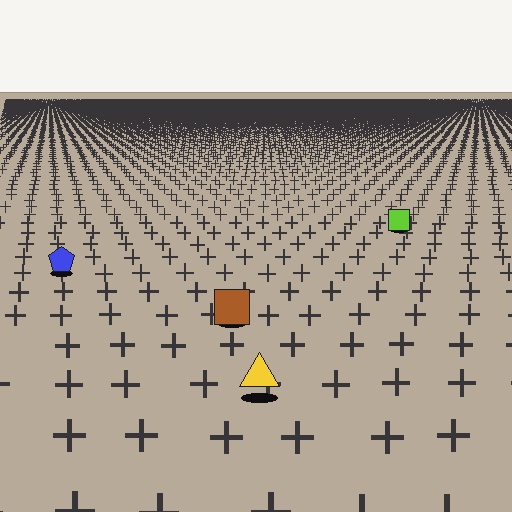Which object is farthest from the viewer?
The lime square is farthest from the viewer. It appears smaller and the ground texture around it is denser.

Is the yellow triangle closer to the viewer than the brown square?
Yes. The yellow triangle is closer — you can tell from the texture gradient: the ground texture is coarser near it.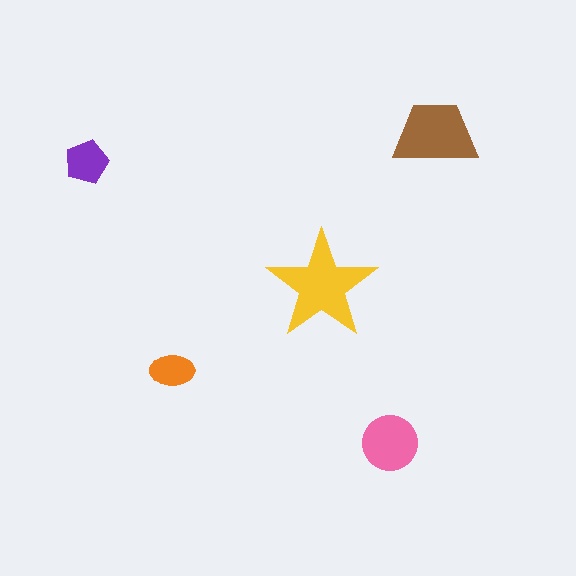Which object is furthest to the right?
The brown trapezoid is rightmost.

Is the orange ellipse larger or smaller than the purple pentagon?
Smaller.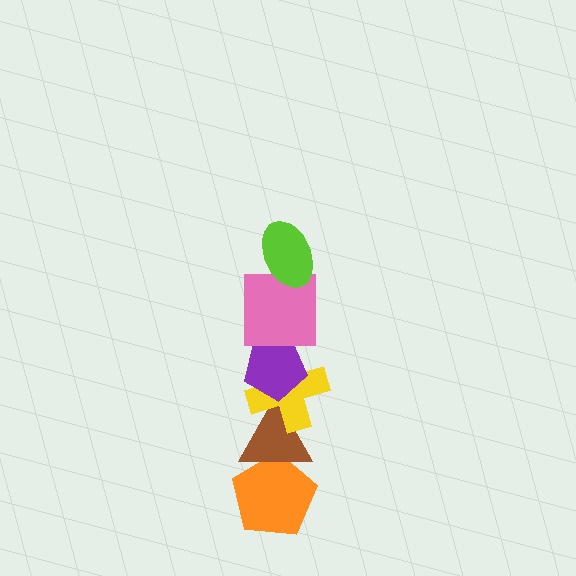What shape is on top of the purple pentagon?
The pink square is on top of the purple pentagon.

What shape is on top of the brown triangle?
The yellow cross is on top of the brown triangle.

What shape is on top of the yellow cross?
The purple pentagon is on top of the yellow cross.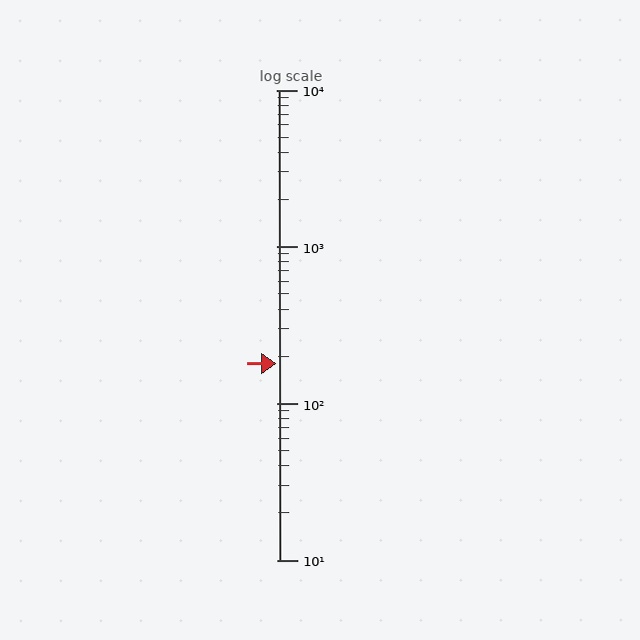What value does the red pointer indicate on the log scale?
The pointer indicates approximately 180.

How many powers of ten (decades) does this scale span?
The scale spans 3 decades, from 10 to 10000.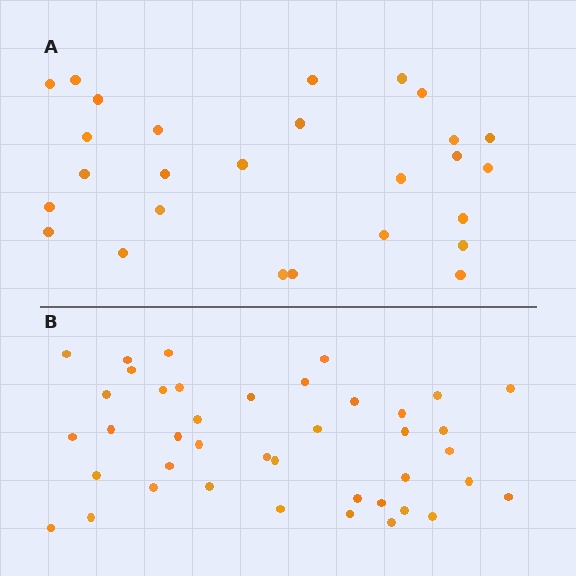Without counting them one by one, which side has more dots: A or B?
Region B (the bottom region) has more dots.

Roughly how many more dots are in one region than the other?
Region B has approximately 15 more dots than region A.